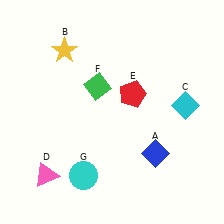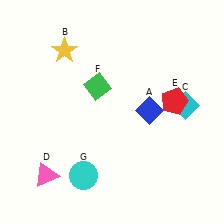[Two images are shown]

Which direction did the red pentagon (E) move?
The red pentagon (E) moved right.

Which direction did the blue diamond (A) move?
The blue diamond (A) moved up.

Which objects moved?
The objects that moved are: the blue diamond (A), the red pentagon (E).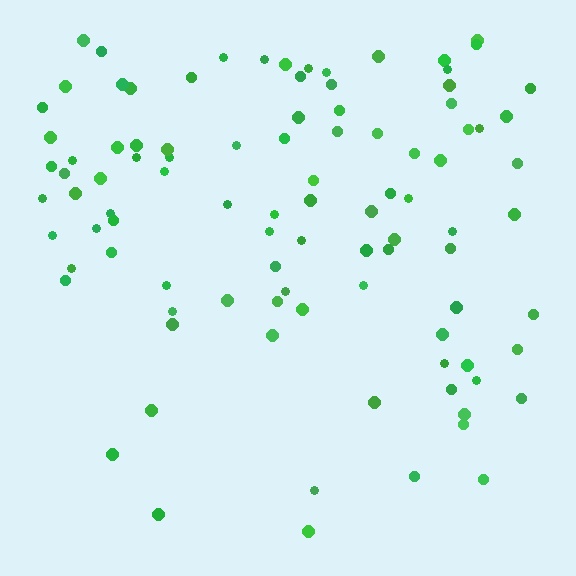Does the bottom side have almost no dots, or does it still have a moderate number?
Still a moderate number, just noticeably fewer than the top.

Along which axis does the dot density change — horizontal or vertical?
Vertical.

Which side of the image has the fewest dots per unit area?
The bottom.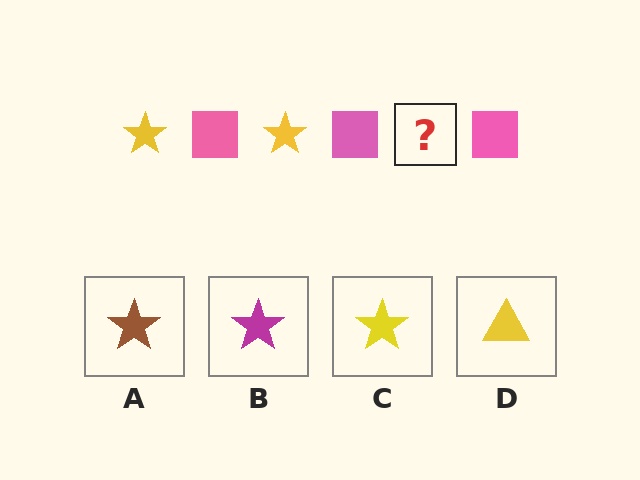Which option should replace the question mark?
Option C.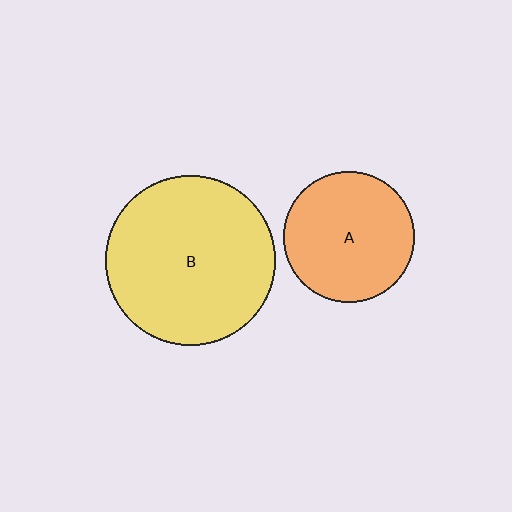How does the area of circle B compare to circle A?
Approximately 1.7 times.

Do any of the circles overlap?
No, none of the circles overlap.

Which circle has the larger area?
Circle B (yellow).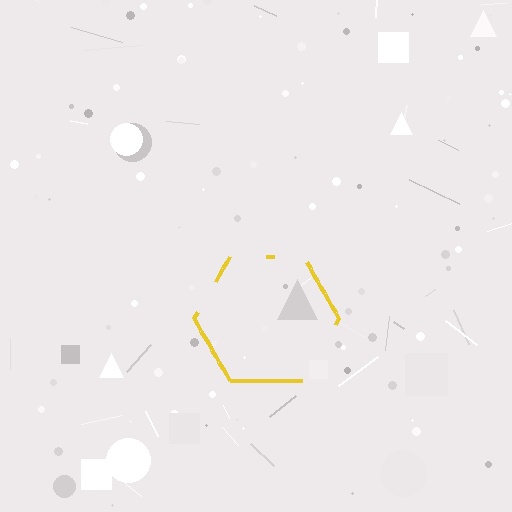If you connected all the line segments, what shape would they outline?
They would outline a hexagon.